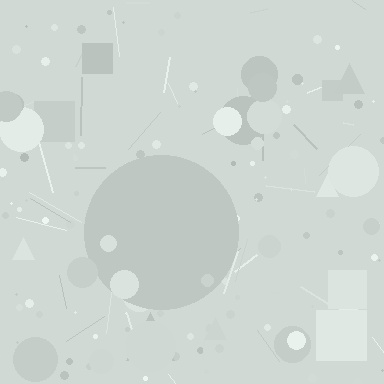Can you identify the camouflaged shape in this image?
The camouflaged shape is a circle.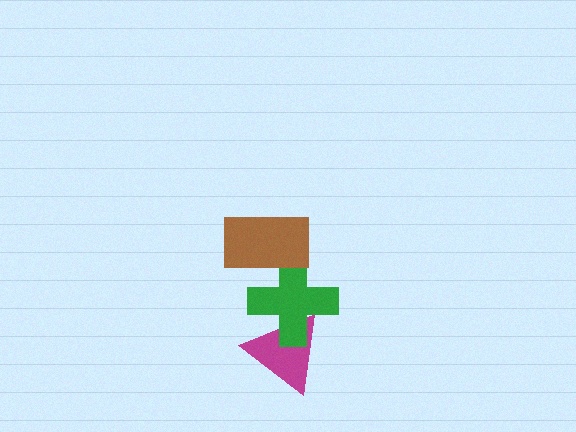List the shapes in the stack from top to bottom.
From top to bottom: the brown rectangle, the green cross, the magenta triangle.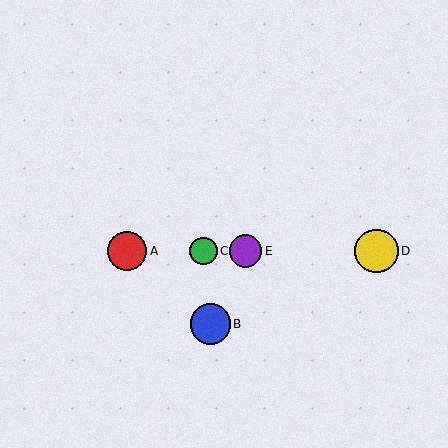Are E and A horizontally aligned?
Yes, both are at y≈251.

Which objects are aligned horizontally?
Objects A, C, D, E are aligned horizontally.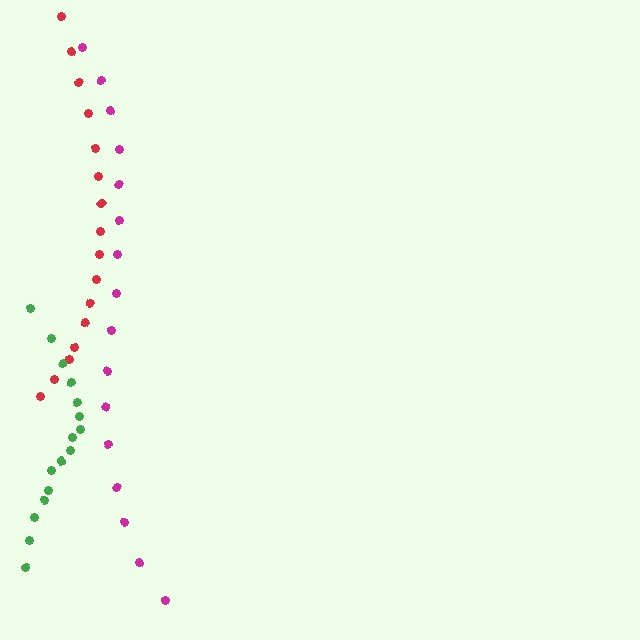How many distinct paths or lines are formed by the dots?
There are 3 distinct paths.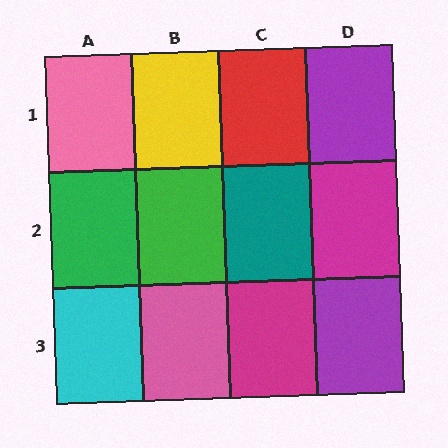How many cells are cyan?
1 cell is cyan.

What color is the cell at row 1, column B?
Yellow.